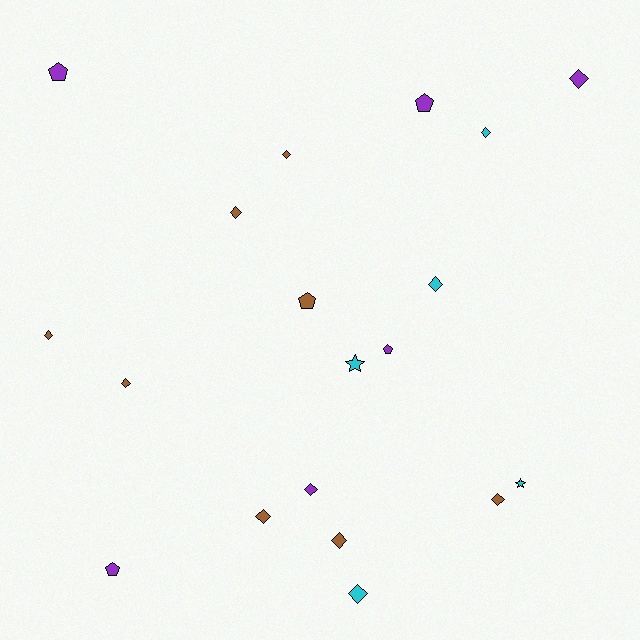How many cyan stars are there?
There are 2 cyan stars.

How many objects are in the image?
There are 19 objects.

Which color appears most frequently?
Brown, with 8 objects.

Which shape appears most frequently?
Diamond, with 12 objects.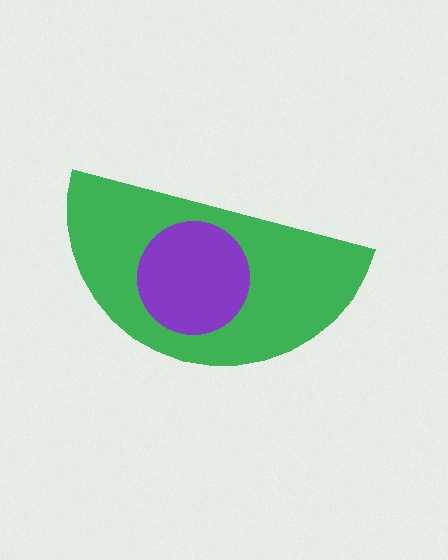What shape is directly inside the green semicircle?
The purple circle.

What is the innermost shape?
The purple circle.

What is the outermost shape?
The green semicircle.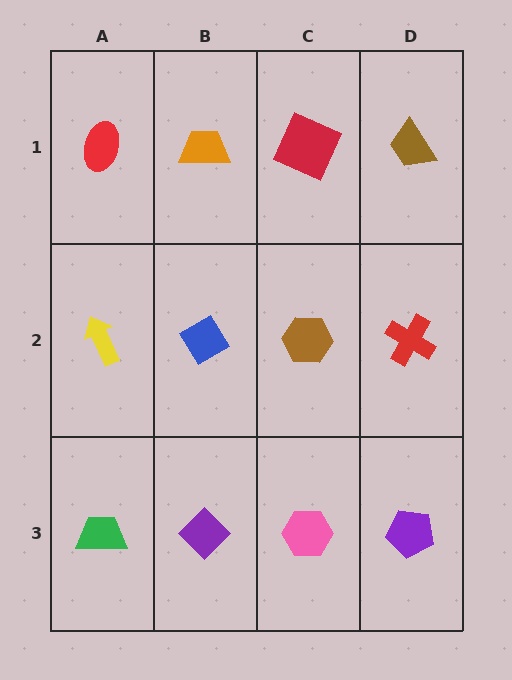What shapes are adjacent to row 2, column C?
A red square (row 1, column C), a pink hexagon (row 3, column C), a blue diamond (row 2, column B), a red cross (row 2, column D).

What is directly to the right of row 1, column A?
An orange trapezoid.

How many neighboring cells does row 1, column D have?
2.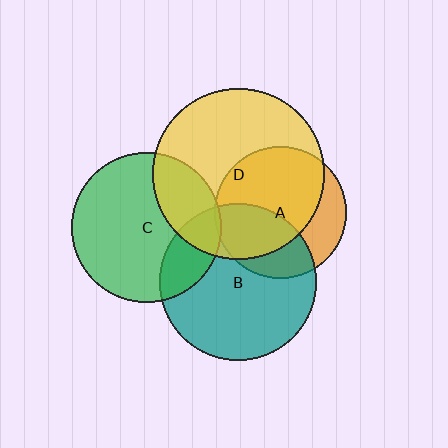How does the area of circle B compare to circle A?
Approximately 1.4 times.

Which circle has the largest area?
Circle D (yellow).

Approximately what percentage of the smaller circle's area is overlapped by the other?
Approximately 20%.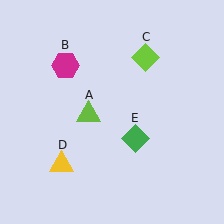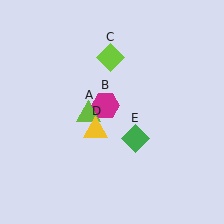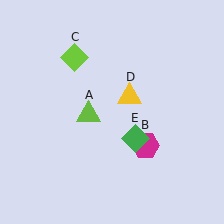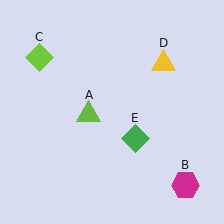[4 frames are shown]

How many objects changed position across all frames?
3 objects changed position: magenta hexagon (object B), lime diamond (object C), yellow triangle (object D).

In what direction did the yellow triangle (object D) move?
The yellow triangle (object D) moved up and to the right.